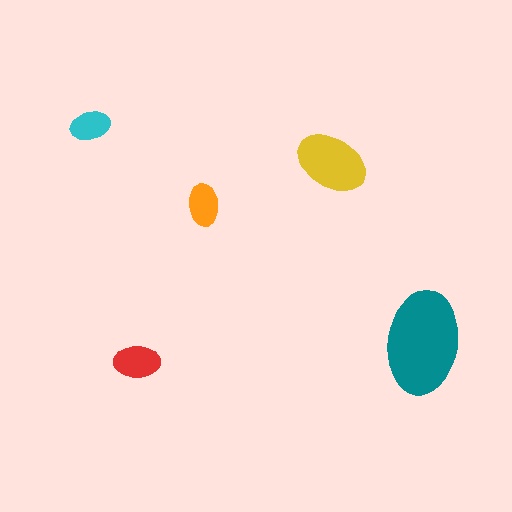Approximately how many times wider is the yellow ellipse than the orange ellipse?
About 1.5 times wider.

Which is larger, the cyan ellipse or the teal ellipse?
The teal one.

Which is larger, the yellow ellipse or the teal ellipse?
The teal one.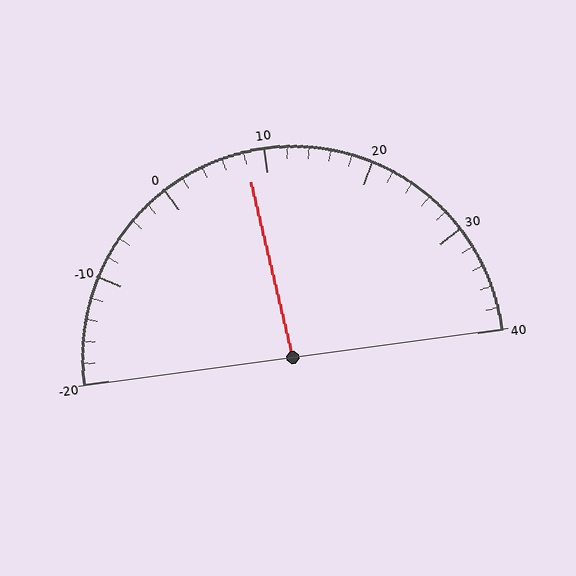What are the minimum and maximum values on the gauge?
The gauge ranges from -20 to 40.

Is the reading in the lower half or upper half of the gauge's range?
The reading is in the lower half of the range (-20 to 40).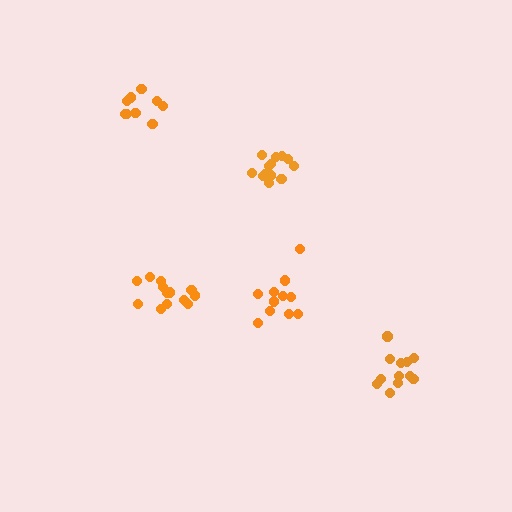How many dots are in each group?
Group 1: 12 dots, Group 2: 9 dots, Group 3: 11 dots, Group 4: 13 dots, Group 5: 13 dots (58 total).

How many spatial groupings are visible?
There are 5 spatial groupings.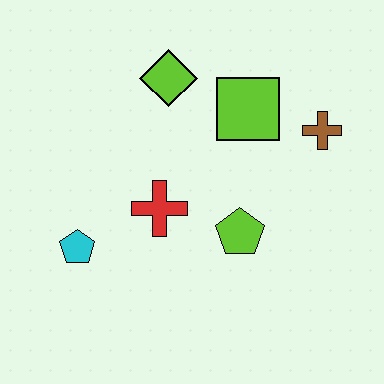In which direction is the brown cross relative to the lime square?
The brown cross is to the right of the lime square.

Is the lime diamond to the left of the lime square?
Yes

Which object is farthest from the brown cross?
The cyan pentagon is farthest from the brown cross.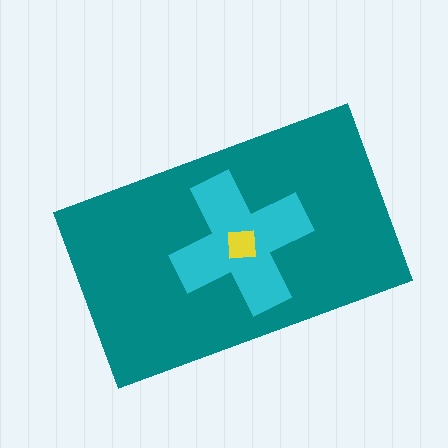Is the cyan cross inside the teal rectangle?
Yes.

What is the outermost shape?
The teal rectangle.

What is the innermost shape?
The yellow square.